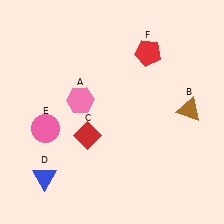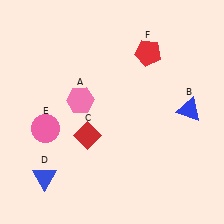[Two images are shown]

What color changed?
The triangle (B) changed from brown in Image 1 to blue in Image 2.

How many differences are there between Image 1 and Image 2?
There is 1 difference between the two images.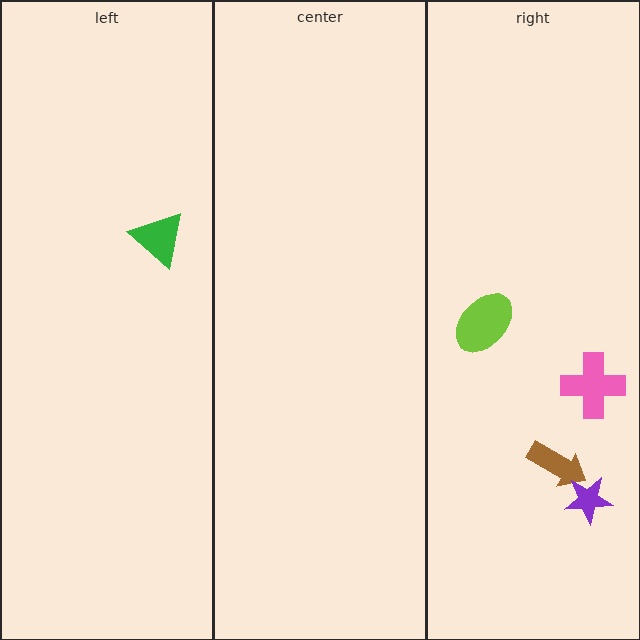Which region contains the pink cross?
The right region.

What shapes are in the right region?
The brown arrow, the pink cross, the lime ellipse, the purple star.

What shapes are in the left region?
The green triangle.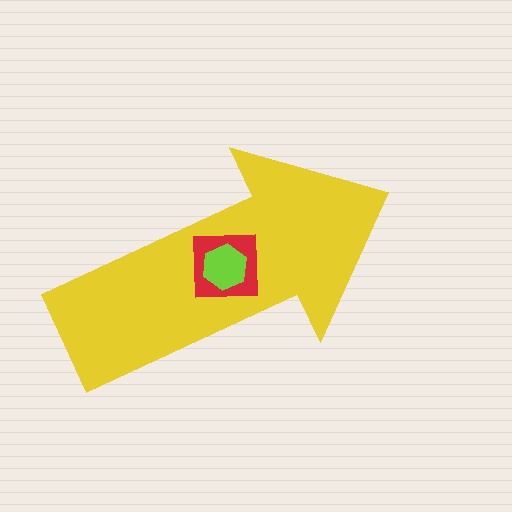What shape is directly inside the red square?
The lime hexagon.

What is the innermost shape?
The lime hexagon.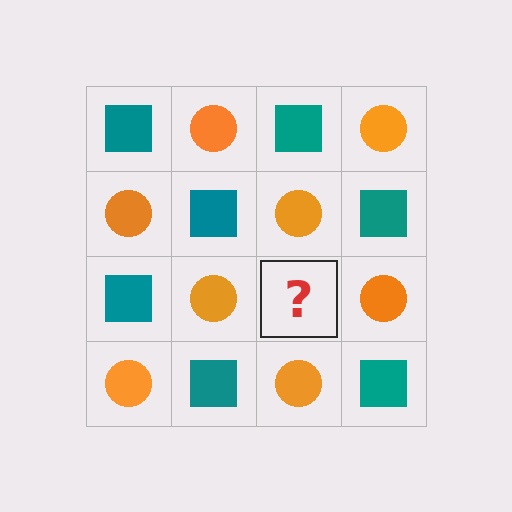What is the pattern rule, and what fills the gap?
The rule is that it alternates teal square and orange circle in a checkerboard pattern. The gap should be filled with a teal square.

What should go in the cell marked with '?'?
The missing cell should contain a teal square.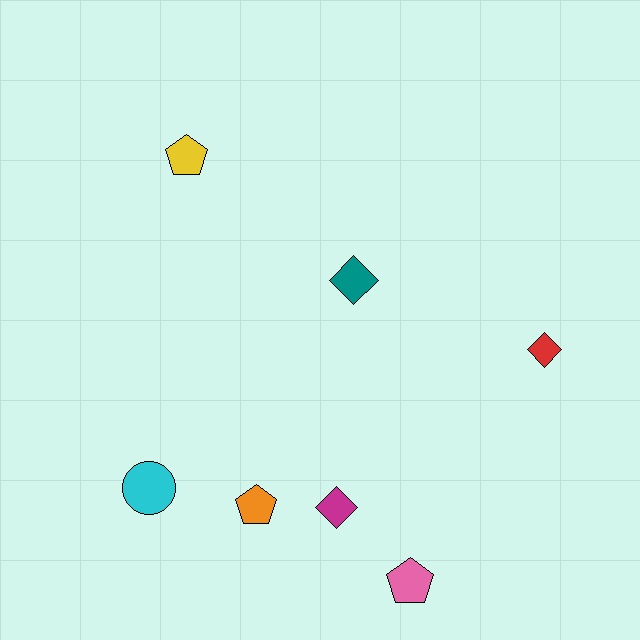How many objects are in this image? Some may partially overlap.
There are 7 objects.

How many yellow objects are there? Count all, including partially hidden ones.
There is 1 yellow object.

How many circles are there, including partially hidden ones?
There is 1 circle.